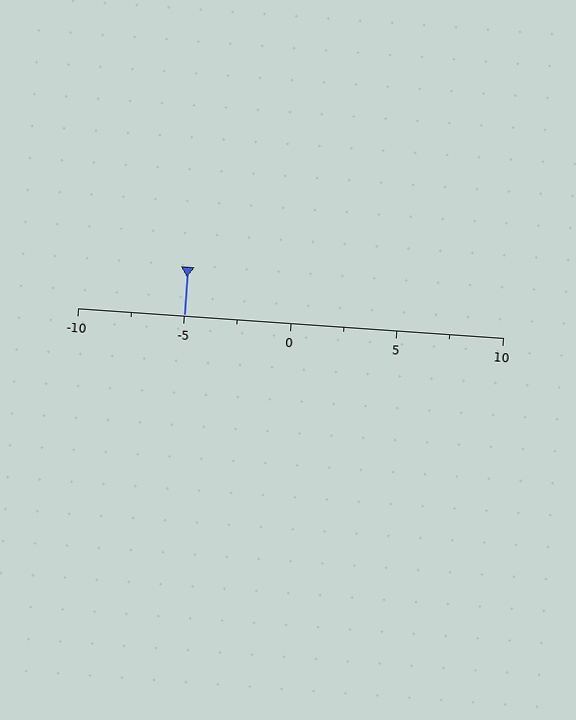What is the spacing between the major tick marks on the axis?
The major ticks are spaced 5 apart.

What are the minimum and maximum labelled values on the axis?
The axis runs from -10 to 10.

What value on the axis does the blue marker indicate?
The marker indicates approximately -5.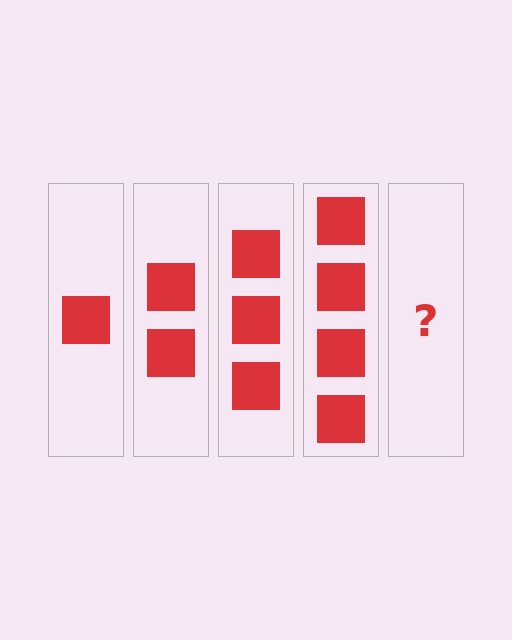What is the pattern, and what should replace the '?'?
The pattern is that each step adds one more square. The '?' should be 5 squares.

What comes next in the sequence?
The next element should be 5 squares.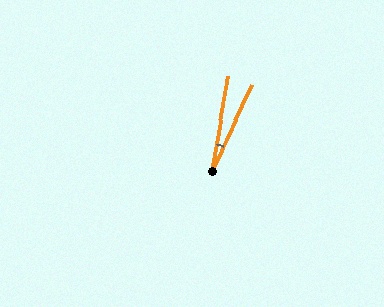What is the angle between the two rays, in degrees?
Approximately 15 degrees.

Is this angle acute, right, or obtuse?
It is acute.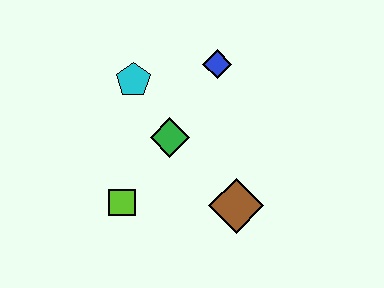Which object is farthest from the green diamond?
The brown diamond is farthest from the green diamond.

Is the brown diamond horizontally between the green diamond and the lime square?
No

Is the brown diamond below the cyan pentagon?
Yes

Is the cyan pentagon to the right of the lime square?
Yes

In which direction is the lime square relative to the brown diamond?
The lime square is to the left of the brown diamond.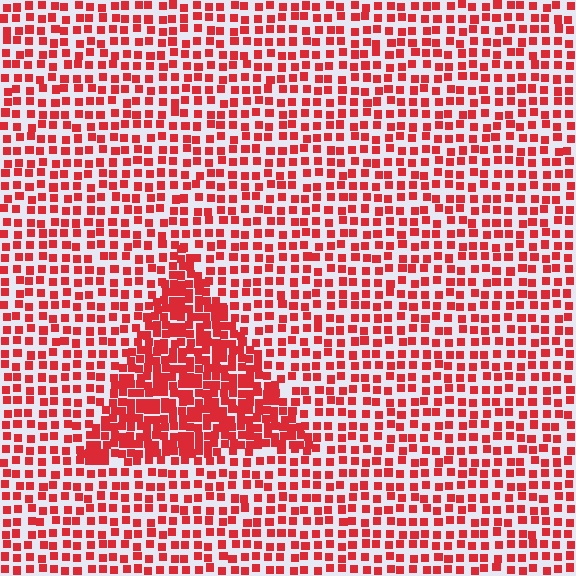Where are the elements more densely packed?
The elements are more densely packed inside the triangle boundary.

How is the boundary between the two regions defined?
The boundary is defined by a change in element density (approximately 2.0x ratio). All elements are the same color, size, and shape.